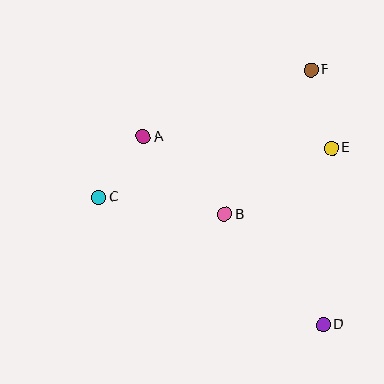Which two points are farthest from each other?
Points A and D are farthest from each other.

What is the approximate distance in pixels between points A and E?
The distance between A and E is approximately 188 pixels.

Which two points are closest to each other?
Points A and C are closest to each other.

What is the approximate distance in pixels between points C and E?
The distance between C and E is approximately 238 pixels.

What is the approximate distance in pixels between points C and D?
The distance between C and D is approximately 258 pixels.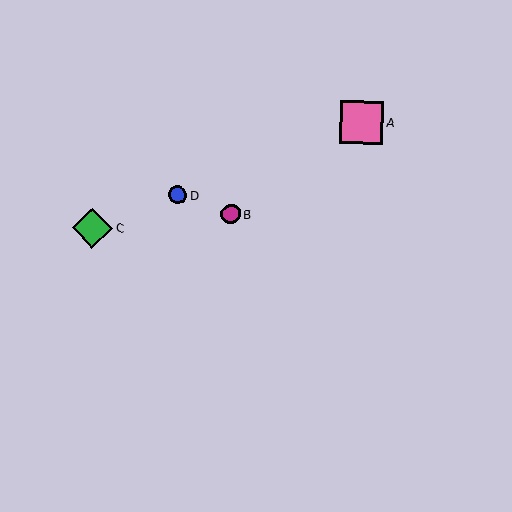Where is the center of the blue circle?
The center of the blue circle is at (178, 195).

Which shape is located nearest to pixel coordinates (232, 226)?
The magenta circle (labeled B) at (231, 214) is nearest to that location.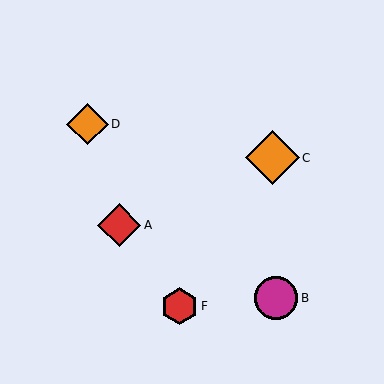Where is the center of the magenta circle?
The center of the magenta circle is at (276, 298).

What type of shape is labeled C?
Shape C is an orange diamond.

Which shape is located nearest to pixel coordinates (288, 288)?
The magenta circle (labeled B) at (276, 298) is nearest to that location.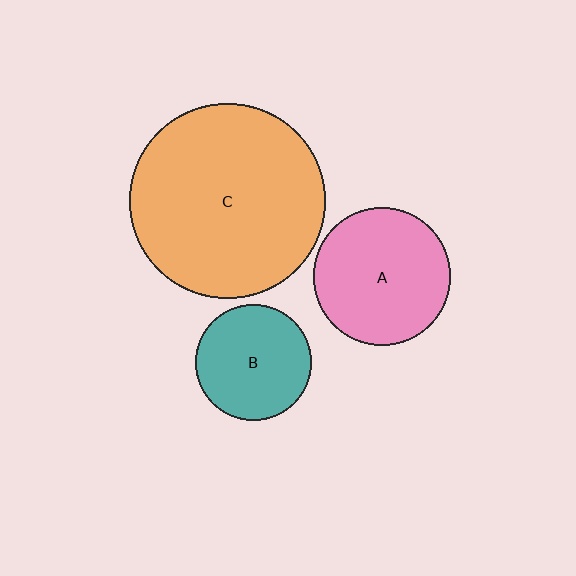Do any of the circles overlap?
No, none of the circles overlap.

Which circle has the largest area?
Circle C (orange).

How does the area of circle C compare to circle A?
Approximately 2.0 times.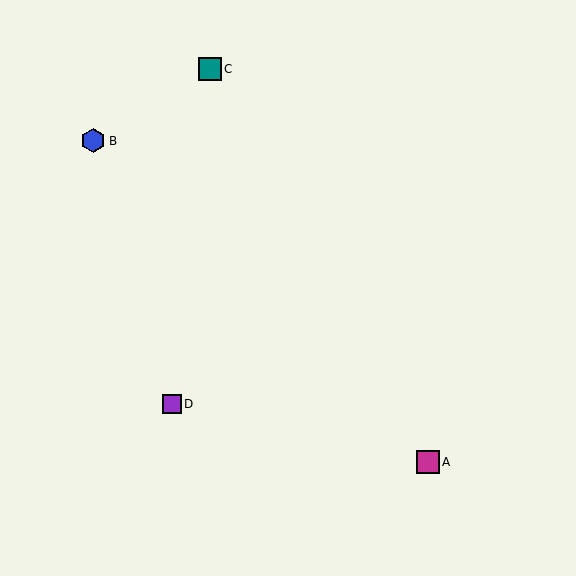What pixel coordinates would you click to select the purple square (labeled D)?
Click at (172, 404) to select the purple square D.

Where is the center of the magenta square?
The center of the magenta square is at (428, 462).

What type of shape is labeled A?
Shape A is a magenta square.